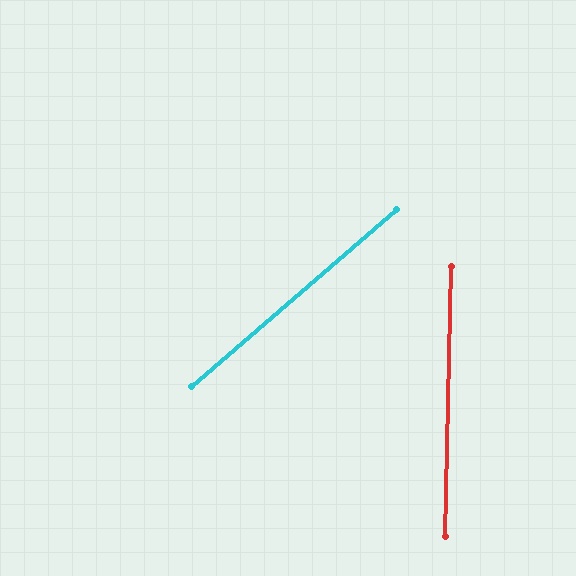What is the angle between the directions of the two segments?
Approximately 48 degrees.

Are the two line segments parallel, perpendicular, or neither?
Neither parallel nor perpendicular — they differ by about 48°.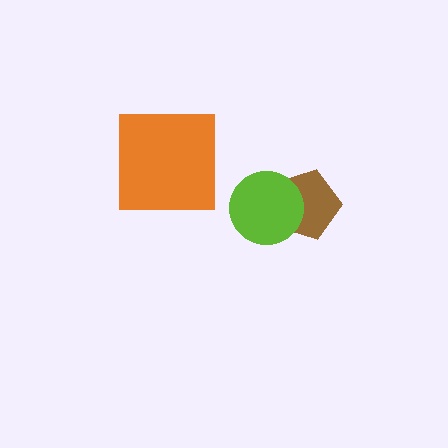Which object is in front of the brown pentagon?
The lime circle is in front of the brown pentagon.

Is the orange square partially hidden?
No, no other shape covers it.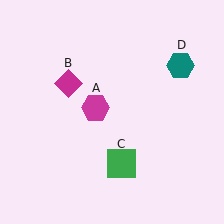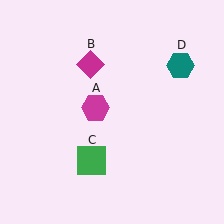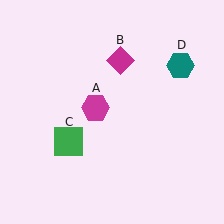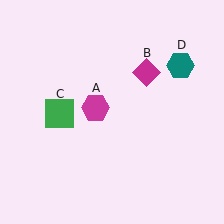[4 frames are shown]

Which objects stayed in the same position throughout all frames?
Magenta hexagon (object A) and teal hexagon (object D) remained stationary.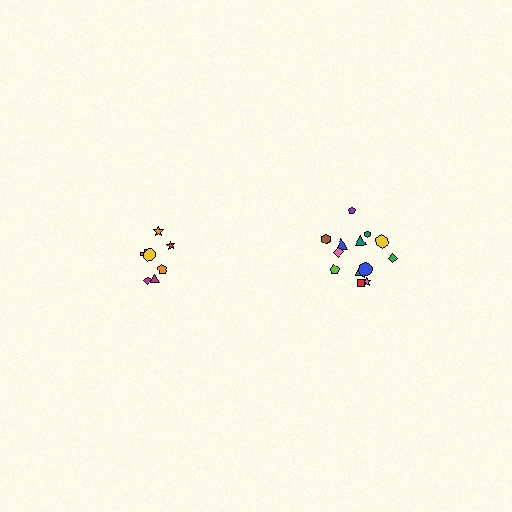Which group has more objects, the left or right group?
The right group.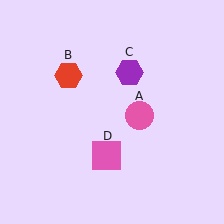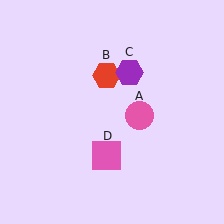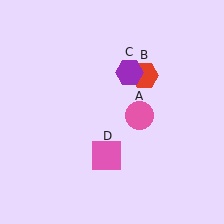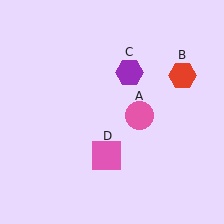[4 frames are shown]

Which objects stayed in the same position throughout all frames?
Pink circle (object A) and purple hexagon (object C) and pink square (object D) remained stationary.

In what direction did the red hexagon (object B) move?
The red hexagon (object B) moved right.